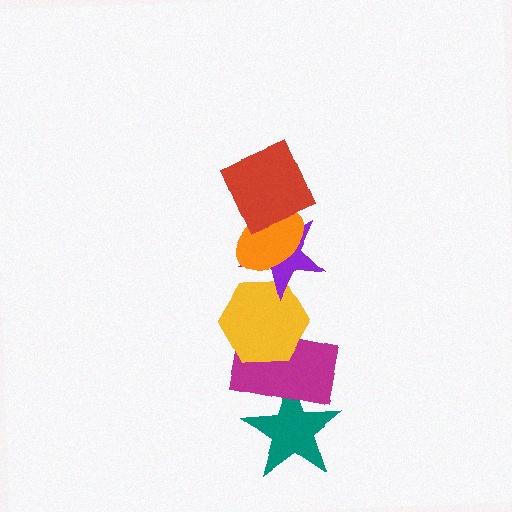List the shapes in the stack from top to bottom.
From top to bottom: the red square, the orange ellipse, the purple star, the yellow hexagon, the magenta rectangle, the teal star.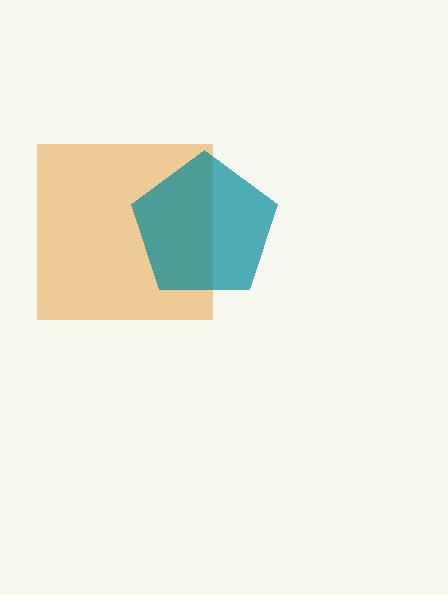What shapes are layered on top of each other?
The layered shapes are: an orange square, a teal pentagon.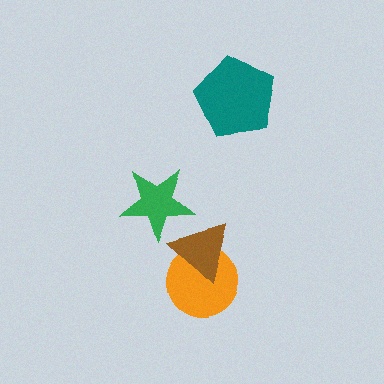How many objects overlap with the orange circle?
1 object overlaps with the orange circle.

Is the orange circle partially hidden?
Yes, it is partially covered by another shape.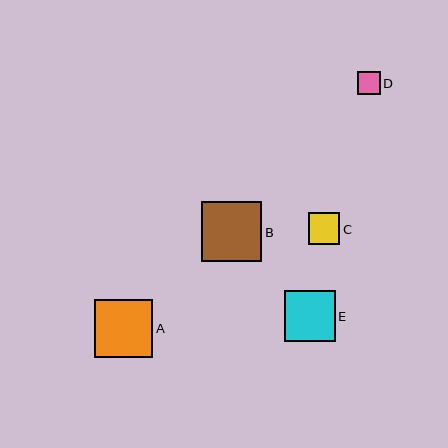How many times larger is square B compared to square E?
Square B is approximately 1.2 times the size of square E.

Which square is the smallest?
Square D is the smallest with a size of approximately 23 pixels.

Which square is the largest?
Square B is the largest with a size of approximately 60 pixels.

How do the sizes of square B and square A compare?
Square B and square A are approximately the same size.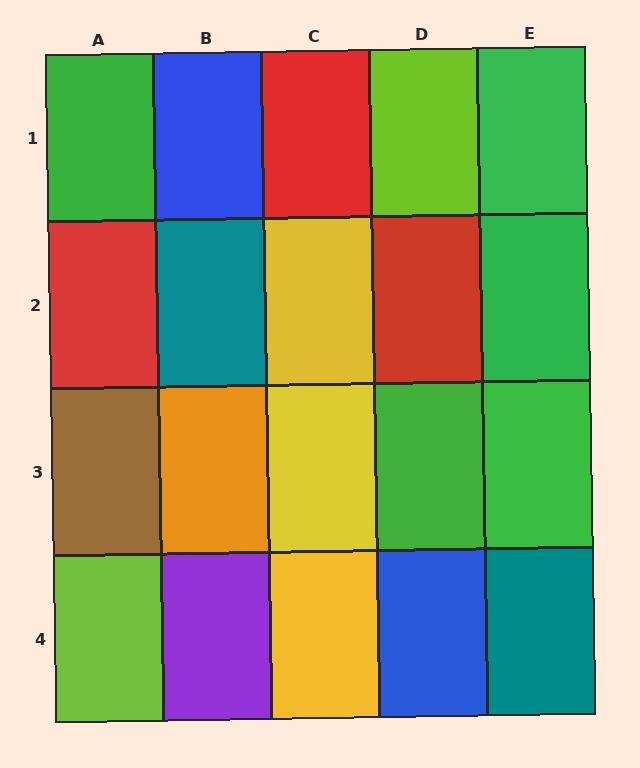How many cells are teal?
2 cells are teal.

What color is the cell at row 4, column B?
Purple.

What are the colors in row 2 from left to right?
Red, teal, yellow, red, green.